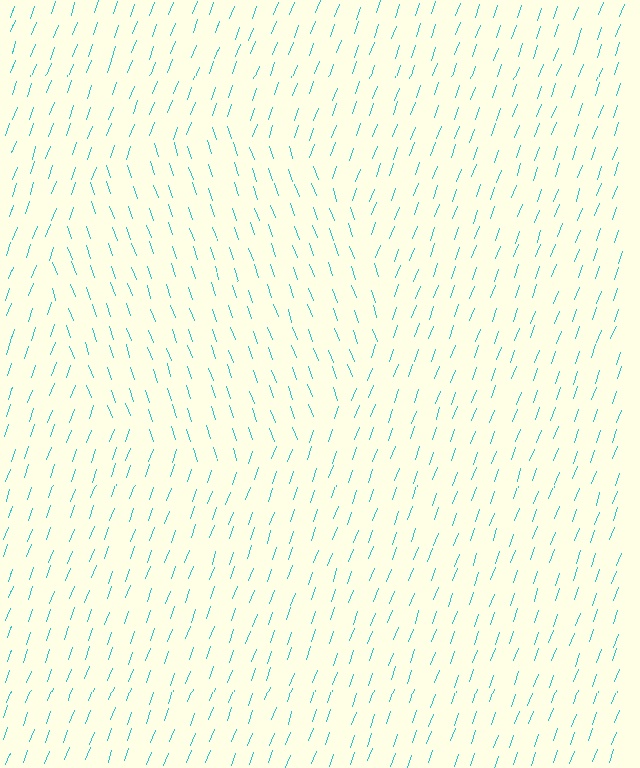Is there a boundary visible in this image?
Yes, there is a texture boundary formed by a change in line orientation.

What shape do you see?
I see a circle.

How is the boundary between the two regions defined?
The boundary is defined purely by a change in line orientation (approximately 39 degrees difference). All lines are the same color and thickness.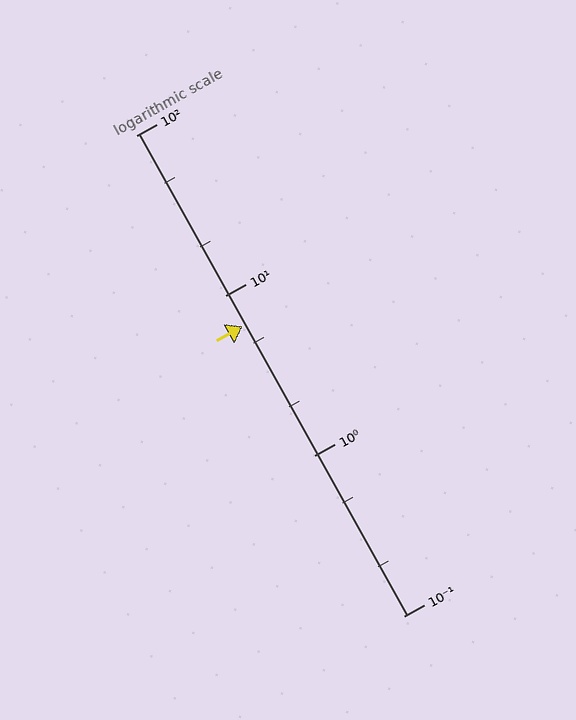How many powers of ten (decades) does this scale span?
The scale spans 3 decades, from 0.1 to 100.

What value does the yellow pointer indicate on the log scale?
The pointer indicates approximately 6.4.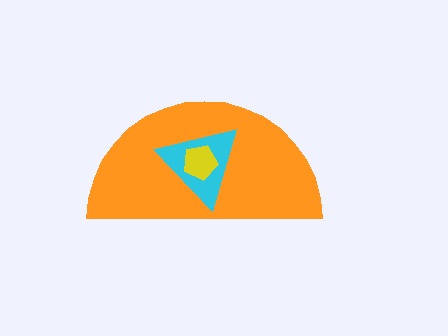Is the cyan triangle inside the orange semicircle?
Yes.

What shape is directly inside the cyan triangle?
The yellow pentagon.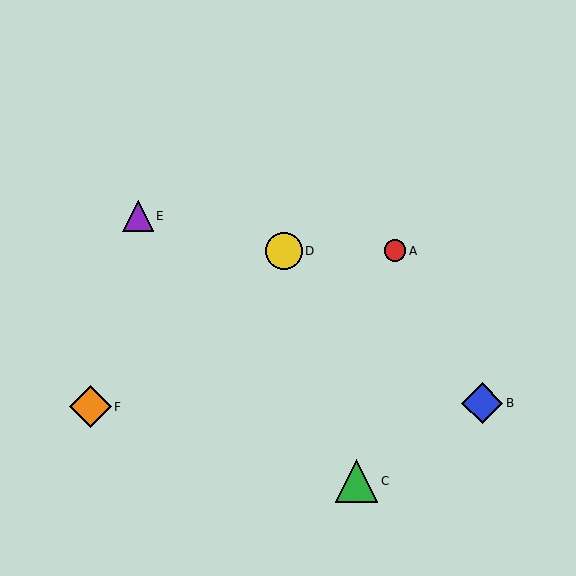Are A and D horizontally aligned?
Yes, both are at y≈251.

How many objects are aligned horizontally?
2 objects (A, D) are aligned horizontally.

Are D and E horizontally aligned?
No, D is at y≈251 and E is at y≈216.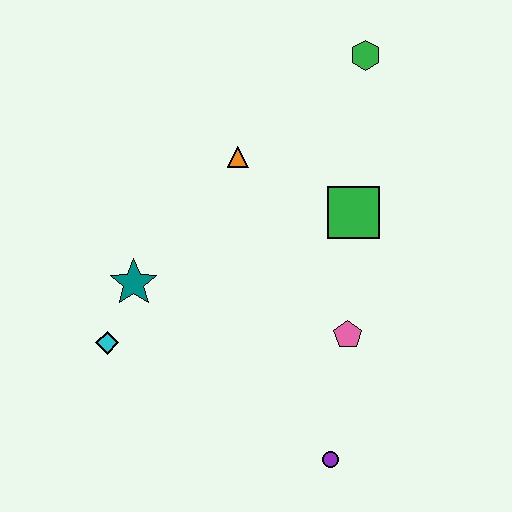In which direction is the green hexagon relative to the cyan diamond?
The green hexagon is above the cyan diamond.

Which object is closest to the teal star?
The cyan diamond is closest to the teal star.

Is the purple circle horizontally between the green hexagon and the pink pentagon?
No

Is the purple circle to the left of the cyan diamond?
No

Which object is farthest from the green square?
The cyan diamond is farthest from the green square.